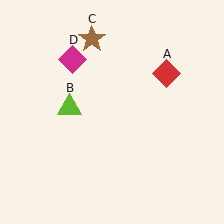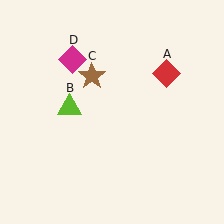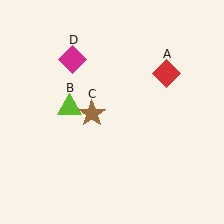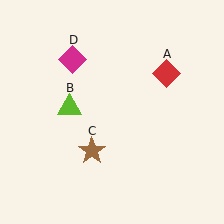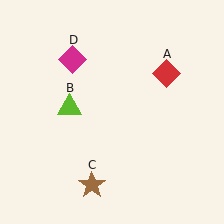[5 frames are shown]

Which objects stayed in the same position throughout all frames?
Red diamond (object A) and lime triangle (object B) and magenta diamond (object D) remained stationary.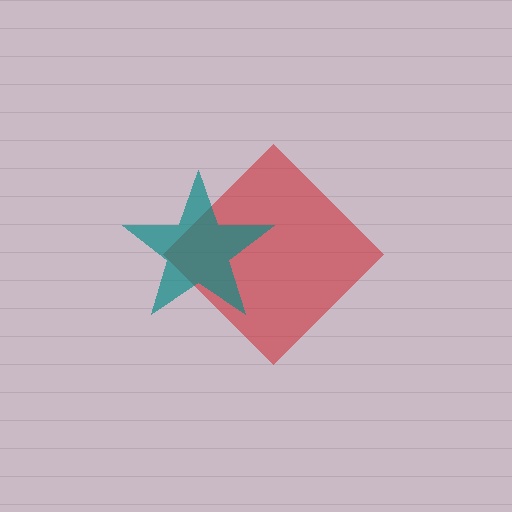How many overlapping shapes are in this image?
There are 2 overlapping shapes in the image.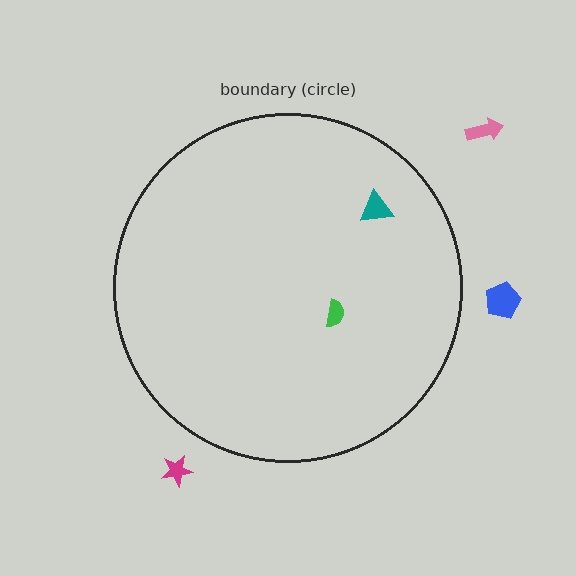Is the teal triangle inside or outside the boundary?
Inside.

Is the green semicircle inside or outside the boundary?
Inside.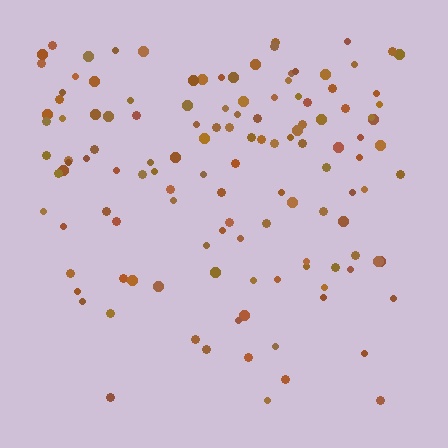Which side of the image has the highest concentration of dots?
The top.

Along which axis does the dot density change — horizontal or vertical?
Vertical.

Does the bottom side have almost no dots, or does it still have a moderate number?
Still a moderate number, just noticeably fewer than the top.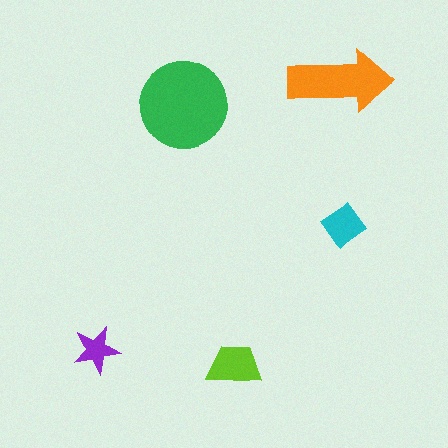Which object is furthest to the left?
The purple star is leftmost.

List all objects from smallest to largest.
The purple star, the cyan diamond, the lime trapezoid, the orange arrow, the green circle.